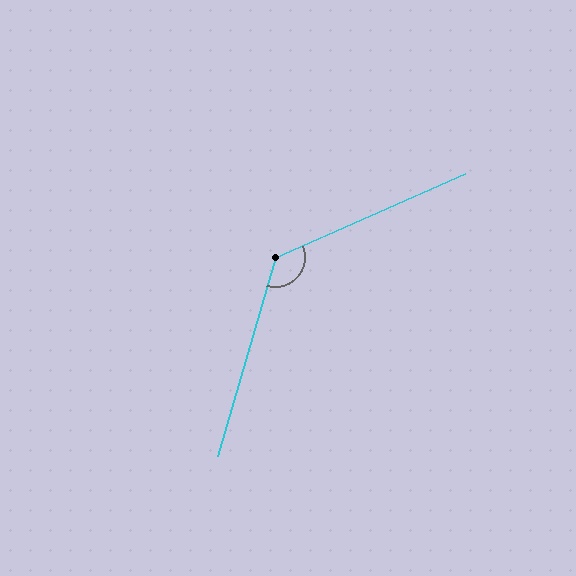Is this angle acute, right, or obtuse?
It is obtuse.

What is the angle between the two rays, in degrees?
Approximately 130 degrees.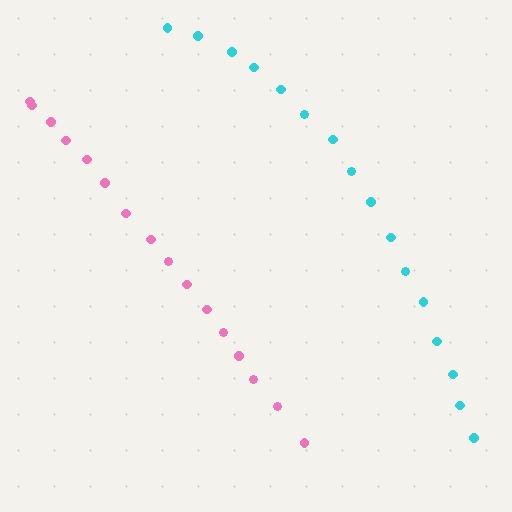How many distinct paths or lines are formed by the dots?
There are 2 distinct paths.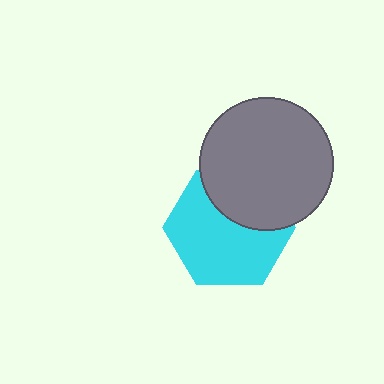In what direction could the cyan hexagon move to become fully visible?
The cyan hexagon could move down. That would shift it out from behind the gray circle entirely.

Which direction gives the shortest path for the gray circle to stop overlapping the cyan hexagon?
Moving up gives the shortest separation.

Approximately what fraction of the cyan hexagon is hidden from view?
Roughly 34% of the cyan hexagon is hidden behind the gray circle.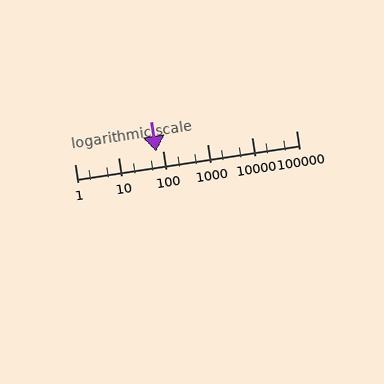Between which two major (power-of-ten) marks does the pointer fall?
The pointer is between 10 and 100.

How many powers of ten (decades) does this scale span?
The scale spans 5 decades, from 1 to 100000.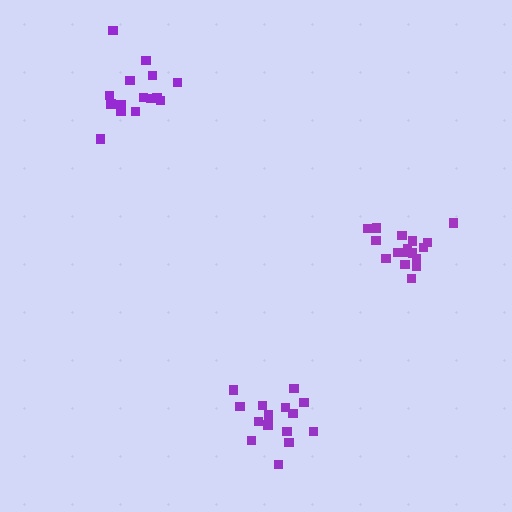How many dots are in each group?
Group 1: 17 dots, Group 2: 17 dots, Group 3: 15 dots (49 total).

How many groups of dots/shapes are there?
There are 3 groups.